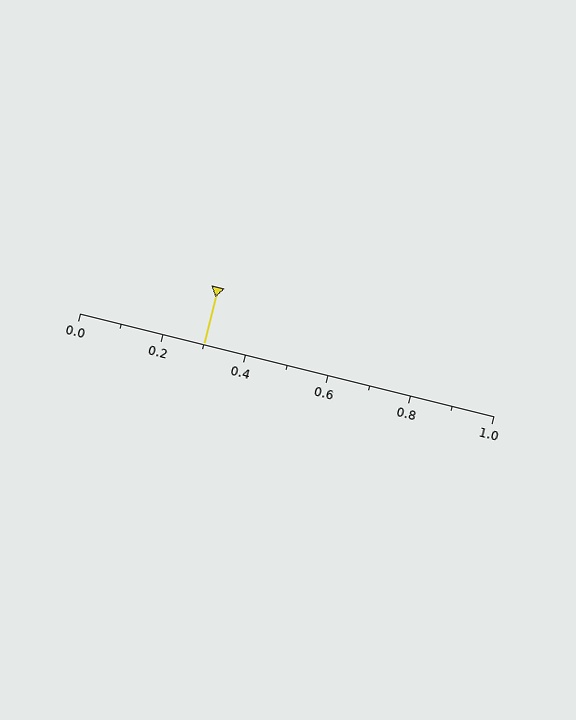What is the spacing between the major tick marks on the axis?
The major ticks are spaced 0.2 apart.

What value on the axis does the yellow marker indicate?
The marker indicates approximately 0.3.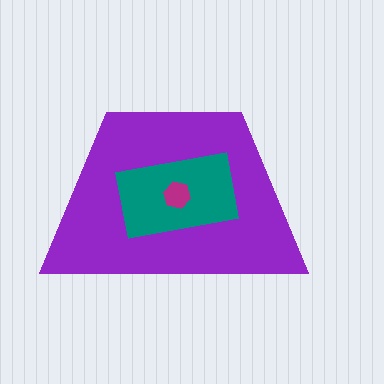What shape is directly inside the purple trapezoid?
The teal rectangle.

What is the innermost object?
The magenta hexagon.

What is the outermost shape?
The purple trapezoid.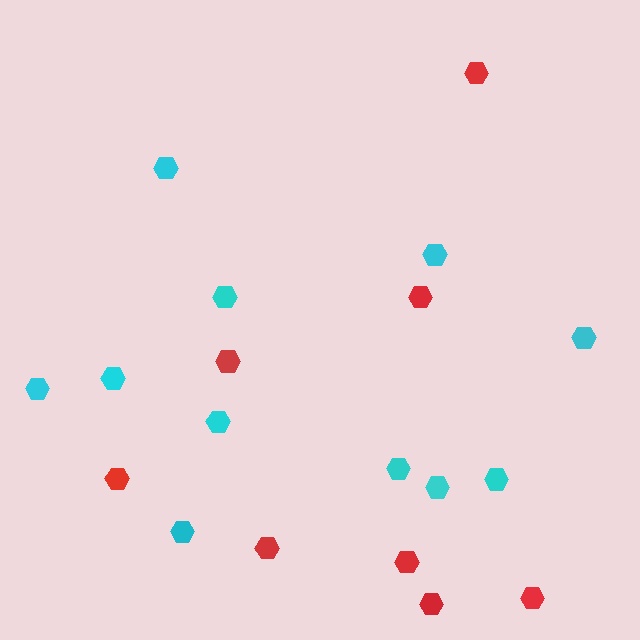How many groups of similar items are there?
There are 2 groups: one group of red hexagons (8) and one group of cyan hexagons (11).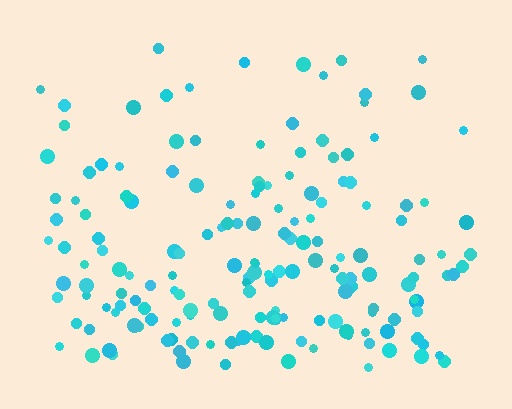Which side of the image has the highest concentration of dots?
The bottom.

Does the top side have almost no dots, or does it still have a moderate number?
Still a moderate number, just noticeably fewer than the bottom.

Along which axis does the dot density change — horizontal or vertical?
Vertical.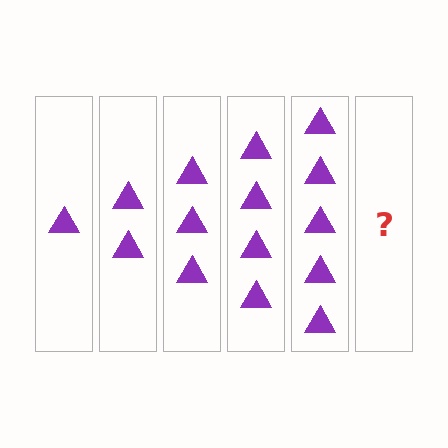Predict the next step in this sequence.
The next step is 6 triangles.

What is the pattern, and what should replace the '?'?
The pattern is that each step adds one more triangle. The '?' should be 6 triangles.